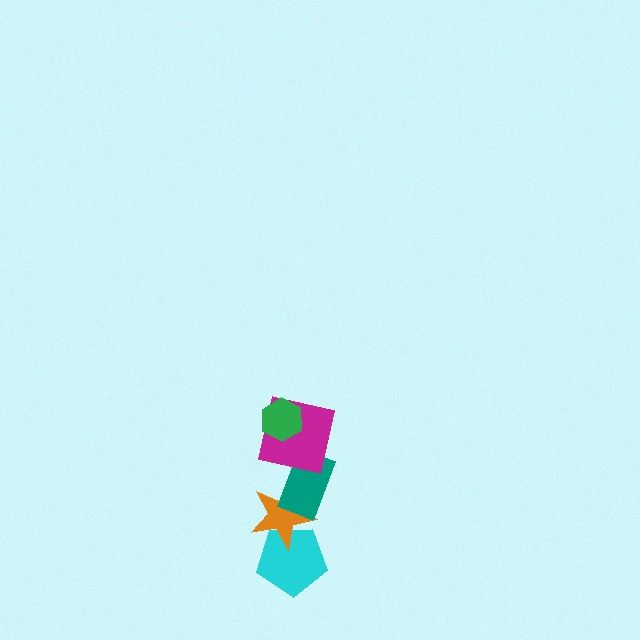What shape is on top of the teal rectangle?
The magenta square is on top of the teal rectangle.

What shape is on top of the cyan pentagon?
The orange star is on top of the cyan pentagon.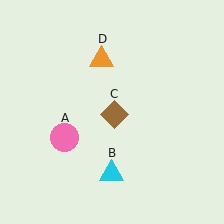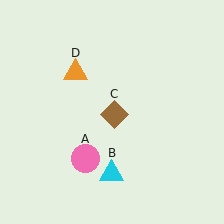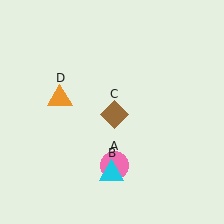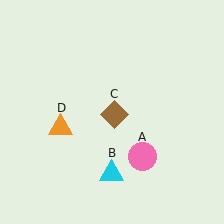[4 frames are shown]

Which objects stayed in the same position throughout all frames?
Cyan triangle (object B) and brown diamond (object C) remained stationary.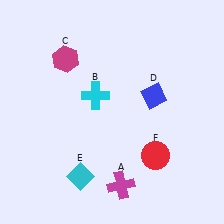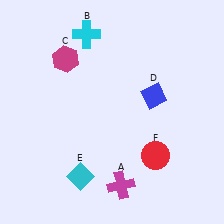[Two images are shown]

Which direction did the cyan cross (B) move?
The cyan cross (B) moved up.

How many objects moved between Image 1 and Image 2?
1 object moved between the two images.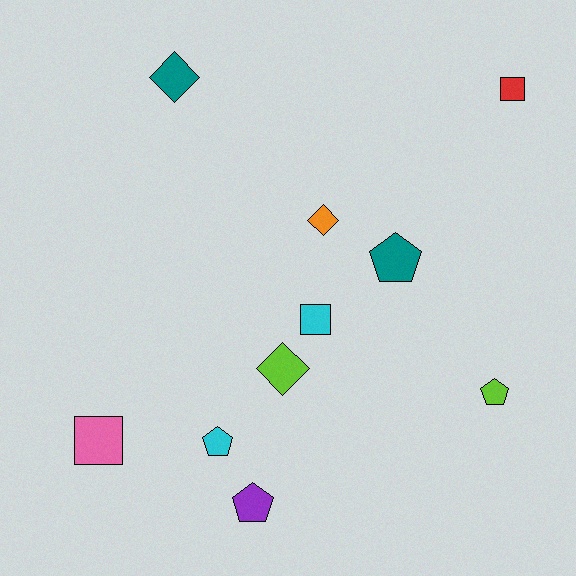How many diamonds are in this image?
There are 3 diamonds.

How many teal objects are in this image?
There are 2 teal objects.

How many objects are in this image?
There are 10 objects.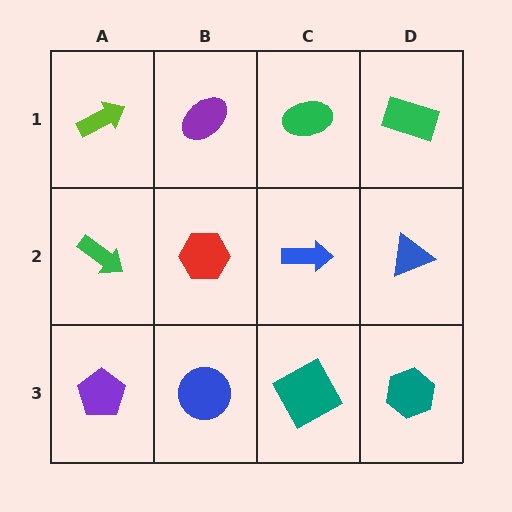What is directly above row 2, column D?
A green rectangle.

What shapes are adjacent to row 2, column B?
A purple ellipse (row 1, column B), a blue circle (row 3, column B), a green arrow (row 2, column A), a blue arrow (row 2, column C).